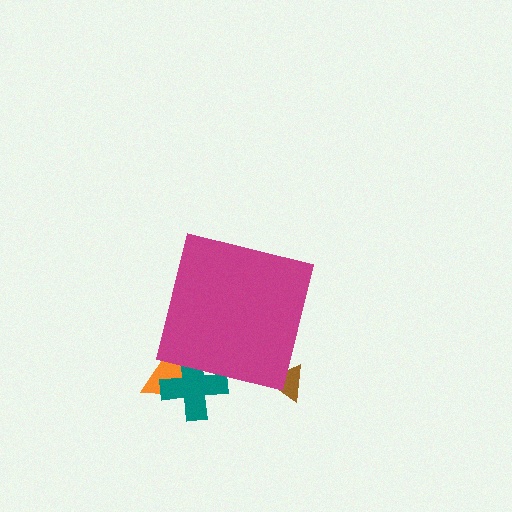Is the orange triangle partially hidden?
Yes, the orange triangle is partially hidden behind the magenta square.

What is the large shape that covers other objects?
A magenta square.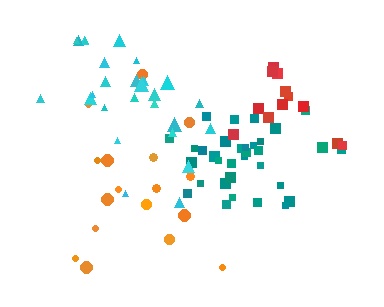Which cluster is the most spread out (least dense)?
Orange.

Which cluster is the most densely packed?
Teal.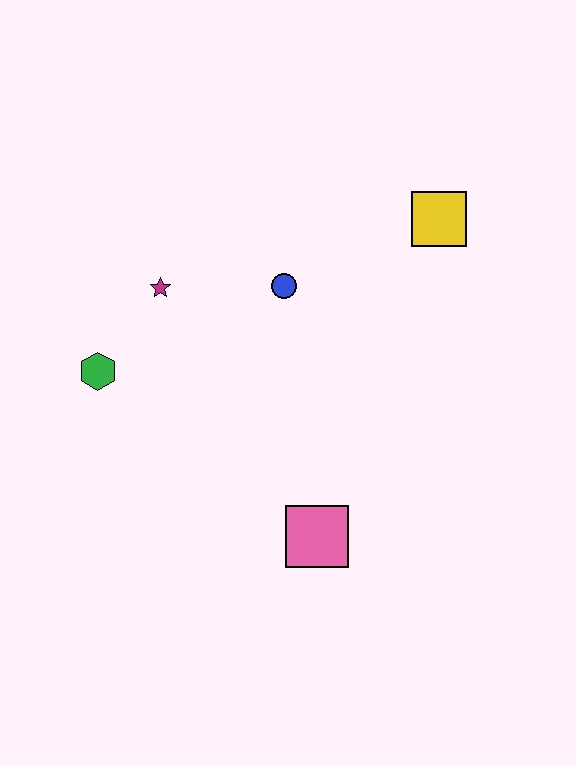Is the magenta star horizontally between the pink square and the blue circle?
No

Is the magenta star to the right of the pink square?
No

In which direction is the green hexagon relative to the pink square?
The green hexagon is to the left of the pink square.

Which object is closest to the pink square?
The blue circle is closest to the pink square.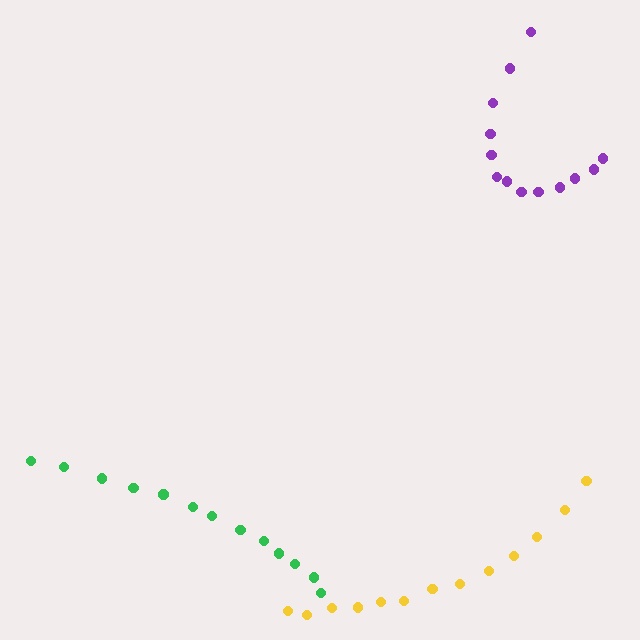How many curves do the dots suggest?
There are 3 distinct paths.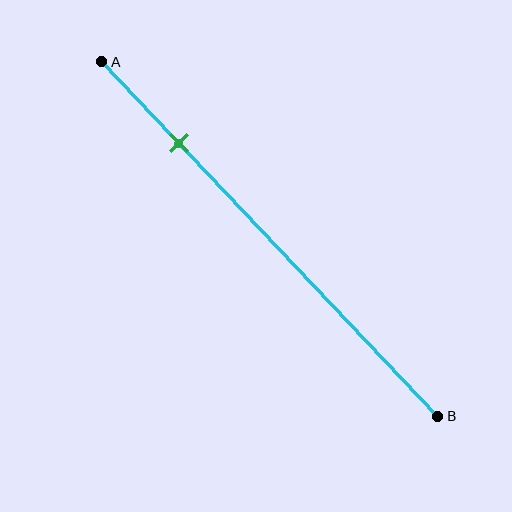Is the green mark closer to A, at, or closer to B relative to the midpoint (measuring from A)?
The green mark is closer to point A than the midpoint of segment AB.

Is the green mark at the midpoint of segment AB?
No, the mark is at about 25% from A, not at the 50% midpoint.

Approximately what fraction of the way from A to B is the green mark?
The green mark is approximately 25% of the way from A to B.